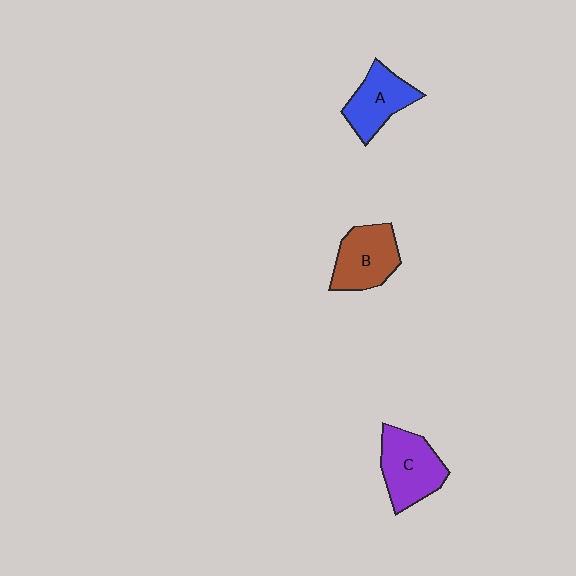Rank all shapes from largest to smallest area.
From largest to smallest: C (purple), B (brown), A (blue).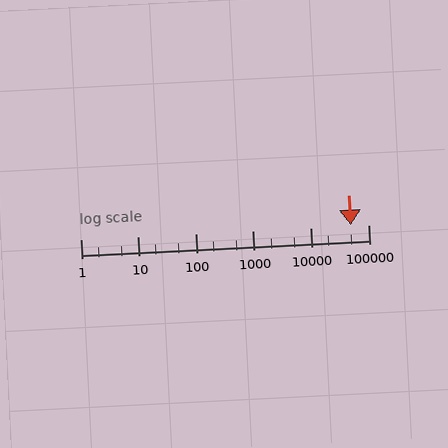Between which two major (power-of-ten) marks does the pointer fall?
The pointer is between 10000 and 100000.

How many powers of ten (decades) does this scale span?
The scale spans 5 decades, from 1 to 100000.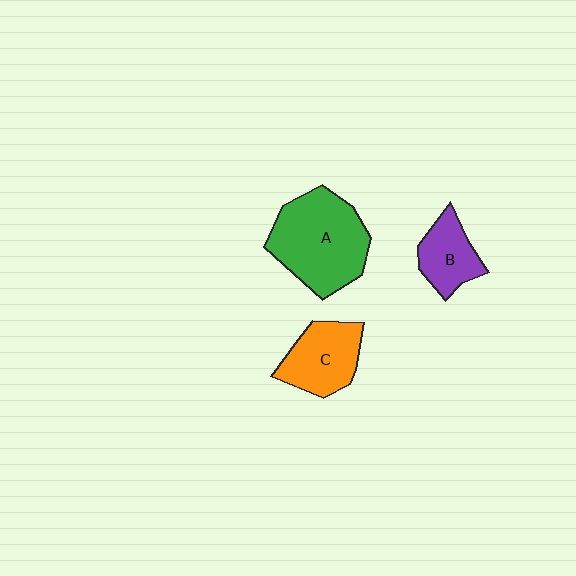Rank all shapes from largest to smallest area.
From largest to smallest: A (green), C (orange), B (purple).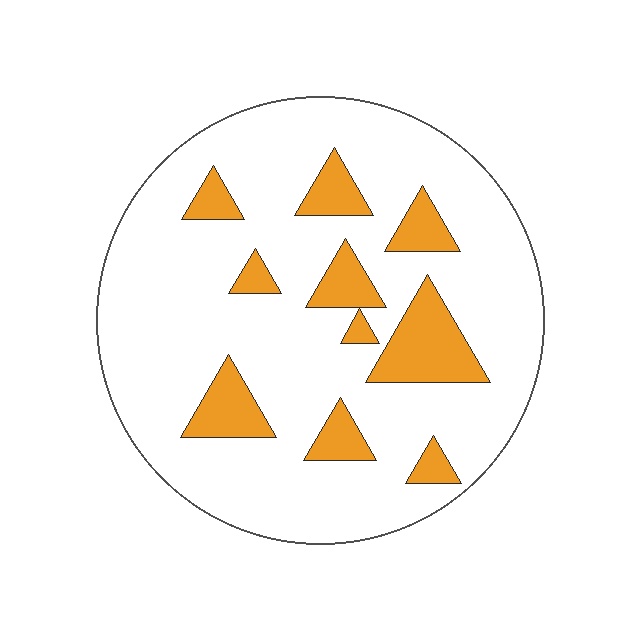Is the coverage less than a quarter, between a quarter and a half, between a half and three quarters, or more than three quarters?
Less than a quarter.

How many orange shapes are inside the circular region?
10.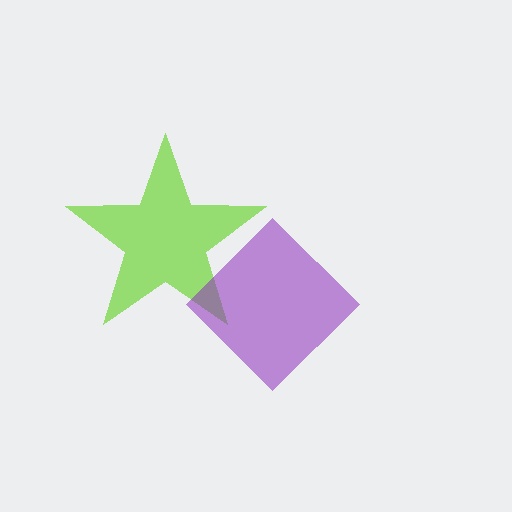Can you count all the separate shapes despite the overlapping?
Yes, there are 2 separate shapes.